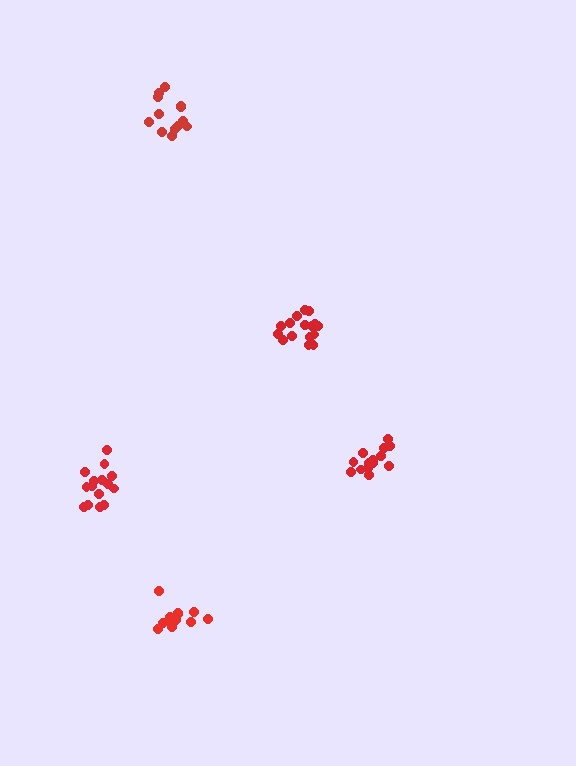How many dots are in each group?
Group 1: 16 dots, Group 2: 13 dots, Group 3: 13 dots, Group 4: 15 dots, Group 5: 15 dots (72 total).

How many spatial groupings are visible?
There are 5 spatial groupings.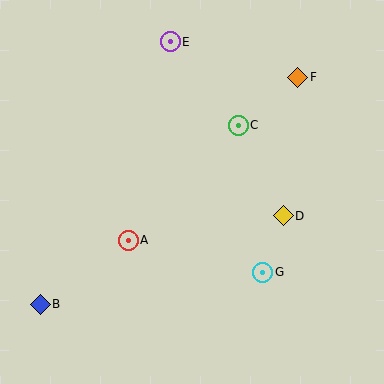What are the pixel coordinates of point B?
Point B is at (40, 304).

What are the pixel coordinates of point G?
Point G is at (263, 272).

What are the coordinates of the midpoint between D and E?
The midpoint between D and E is at (227, 129).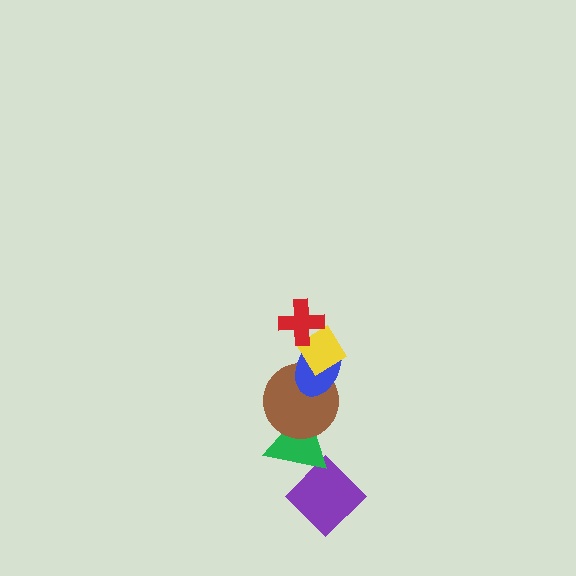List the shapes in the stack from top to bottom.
From top to bottom: the red cross, the yellow diamond, the blue ellipse, the brown circle, the green triangle, the purple diamond.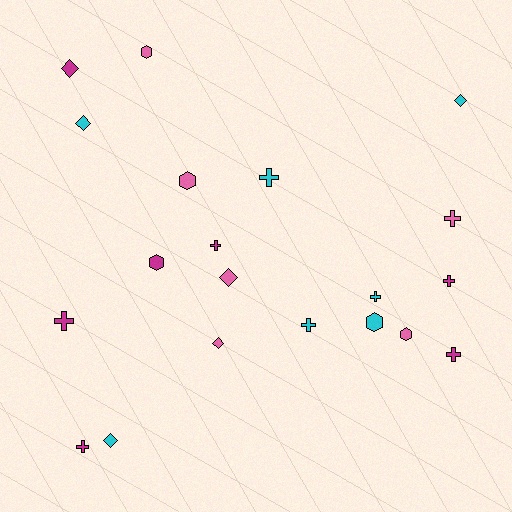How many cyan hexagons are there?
There is 1 cyan hexagon.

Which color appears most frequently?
Cyan, with 7 objects.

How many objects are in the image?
There are 20 objects.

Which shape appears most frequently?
Cross, with 9 objects.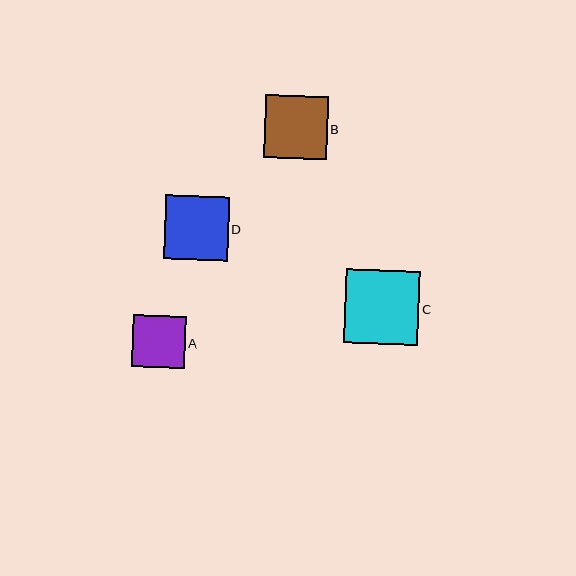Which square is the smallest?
Square A is the smallest with a size of approximately 53 pixels.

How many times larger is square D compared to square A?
Square D is approximately 1.2 times the size of square A.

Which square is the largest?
Square C is the largest with a size of approximately 74 pixels.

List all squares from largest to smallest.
From largest to smallest: C, D, B, A.